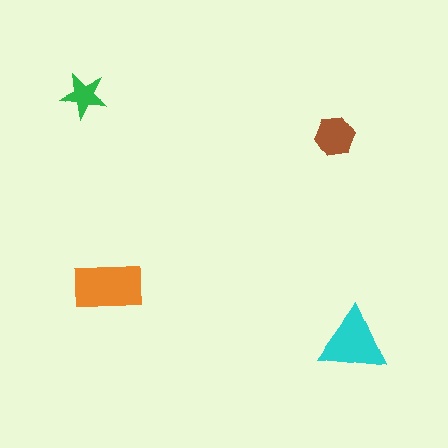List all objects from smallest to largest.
The green star, the brown hexagon, the cyan triangle, the orange rectangle.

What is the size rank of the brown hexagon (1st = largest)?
3rd.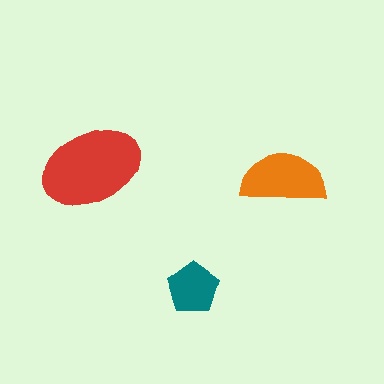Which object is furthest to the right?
The orange semicircle is rightmost.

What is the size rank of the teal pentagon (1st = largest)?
3rd.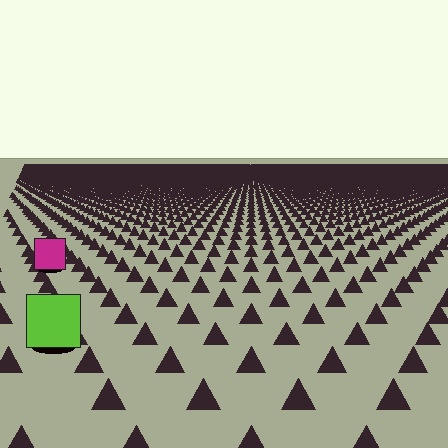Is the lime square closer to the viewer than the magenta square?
Yes. The lime square is closer — you can tell from the texture gradient: the ground texture is coarser near it.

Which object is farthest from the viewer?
The magenta square is farthest from the viewer. It appears smaller and the ground texture around it is denser.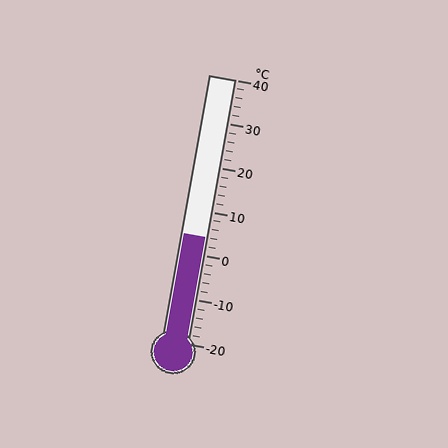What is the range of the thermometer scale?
The thermometer scale ranges from -20°C to 40°C.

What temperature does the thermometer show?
The thermometer shows approximately 4°C.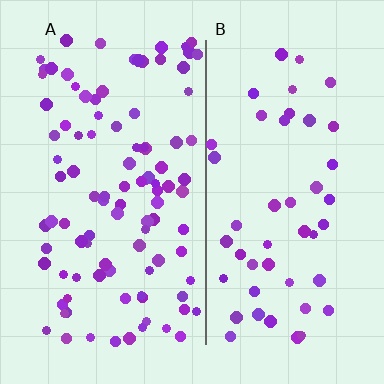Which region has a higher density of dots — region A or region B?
A (the left).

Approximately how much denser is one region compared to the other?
Approximately 2.1× — region A over region B.